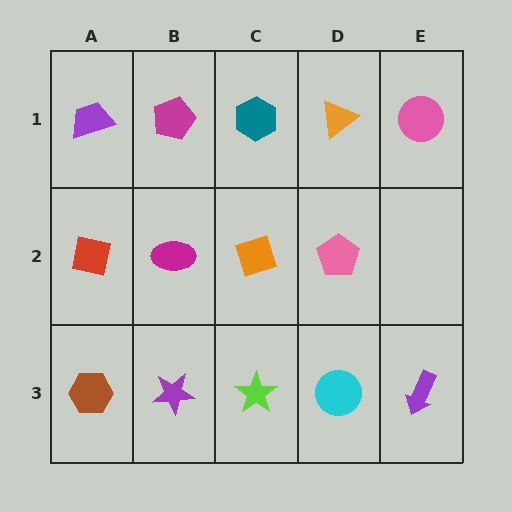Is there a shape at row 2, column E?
No, that cell is empty.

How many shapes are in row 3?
5 shapes.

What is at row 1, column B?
A magenta pentagon.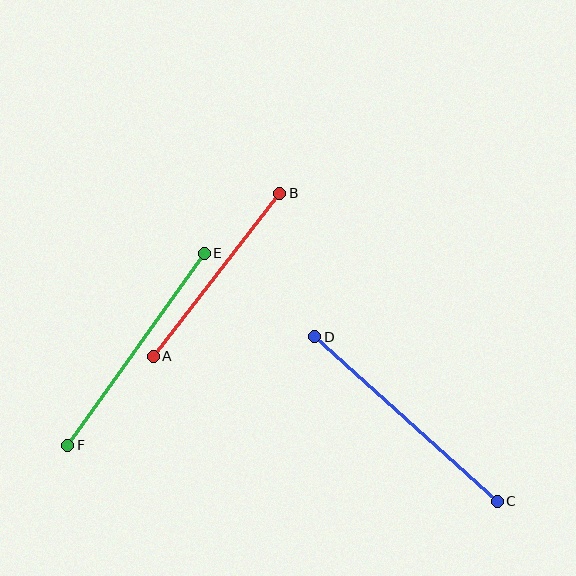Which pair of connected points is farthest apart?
Points C and D are farthest apart.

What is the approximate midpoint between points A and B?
The midpoint is at approximately (216, 275) pixels.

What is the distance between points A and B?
The distance is approximately 206 pixels.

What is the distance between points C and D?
The distance is approximately 246 pixels.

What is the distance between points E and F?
The distance is approximately 235 pixels.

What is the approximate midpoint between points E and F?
The midpoint is at approximately (136, 349) pixels.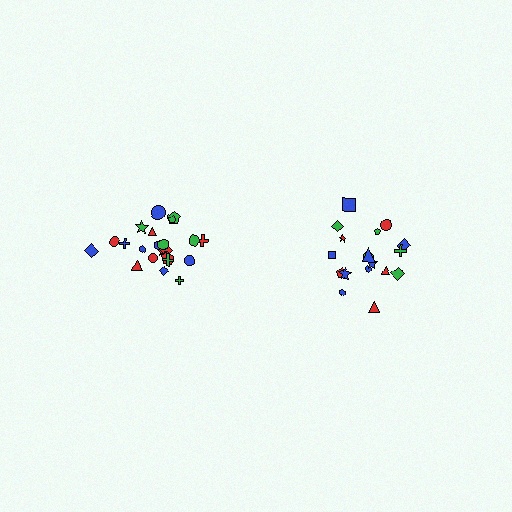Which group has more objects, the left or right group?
The left group.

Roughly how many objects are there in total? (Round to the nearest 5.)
Roughly 45 objects in total.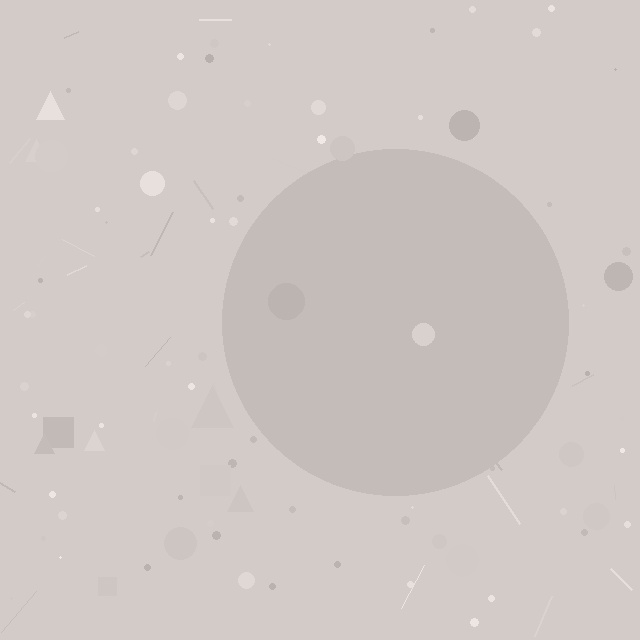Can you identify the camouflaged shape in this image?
The camouflaged shape is a circle.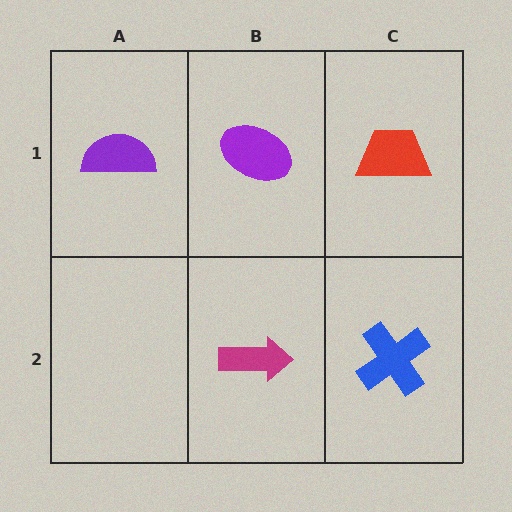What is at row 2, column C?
A blue cross.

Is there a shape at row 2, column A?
No, that cell is empty.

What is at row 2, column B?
A magenta arrow.